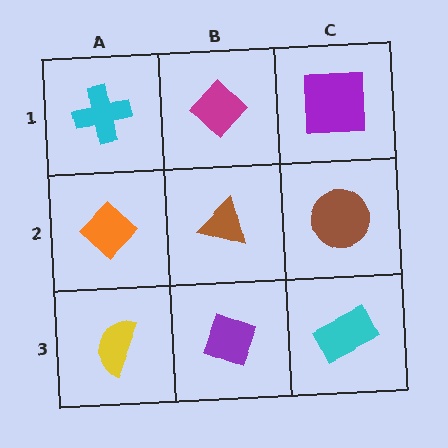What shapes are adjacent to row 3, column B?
A brown triangle (row 2, column B), a yellow semicircle (row 3, column A), a cyan rectangle (row 3, column C).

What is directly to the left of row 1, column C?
A magenta diamond.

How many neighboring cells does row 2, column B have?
4.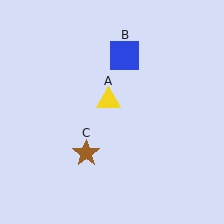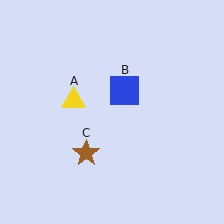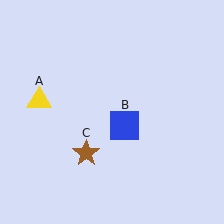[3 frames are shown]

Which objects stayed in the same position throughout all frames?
Brown star (object C) remained stationary.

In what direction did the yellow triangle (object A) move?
The yellow triangle (object A) moved left.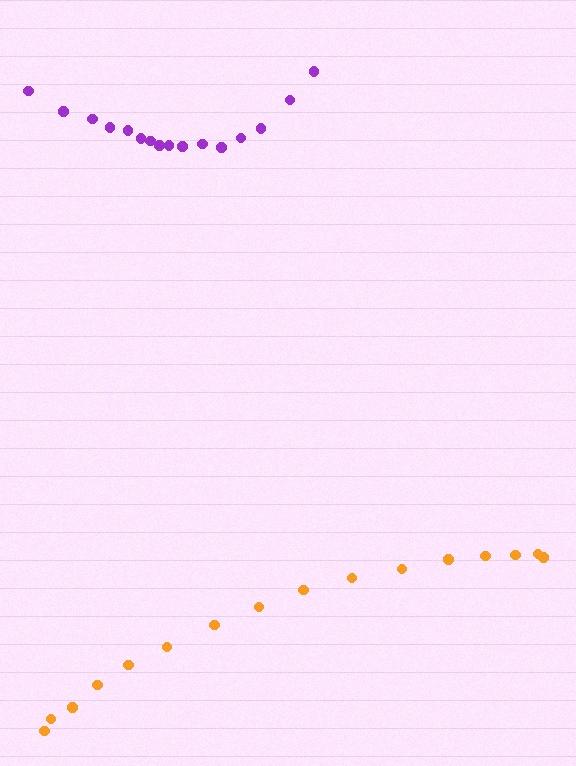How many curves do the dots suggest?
There are 2 distinct paths.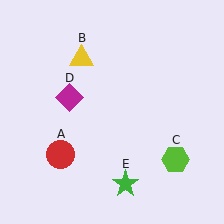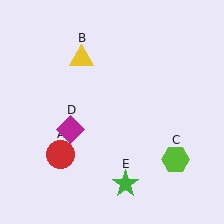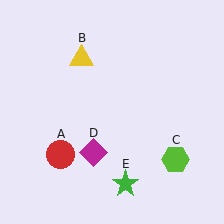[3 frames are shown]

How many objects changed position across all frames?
1 object changed position: magenta diamond (object D).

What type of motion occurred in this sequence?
The magenta diamond (object D) rotated counterclockwise around the center of the scene.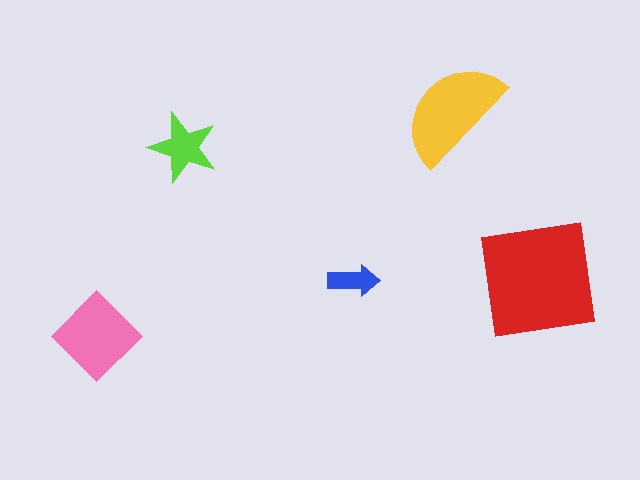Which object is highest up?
The yellow semicircle is topmost.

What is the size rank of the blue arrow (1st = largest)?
5th.